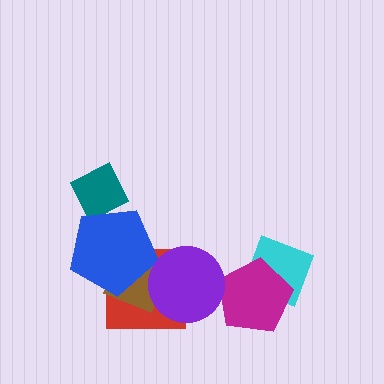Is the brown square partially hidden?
Yes, it is partially covered by another shape.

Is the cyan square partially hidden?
Yes, it is partially covered by another shape.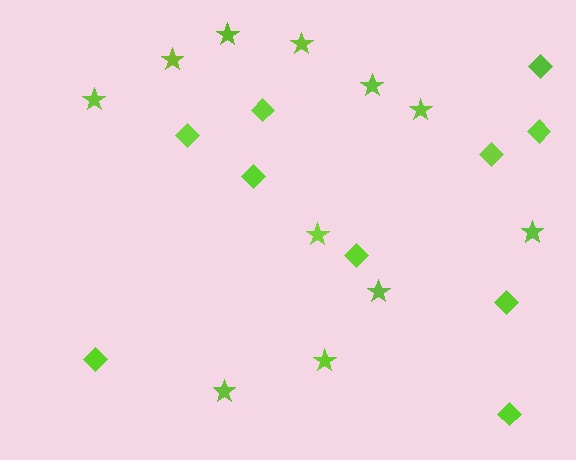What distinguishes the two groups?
There are 2 groups: one group of stars (11) and one group of diamonds (10).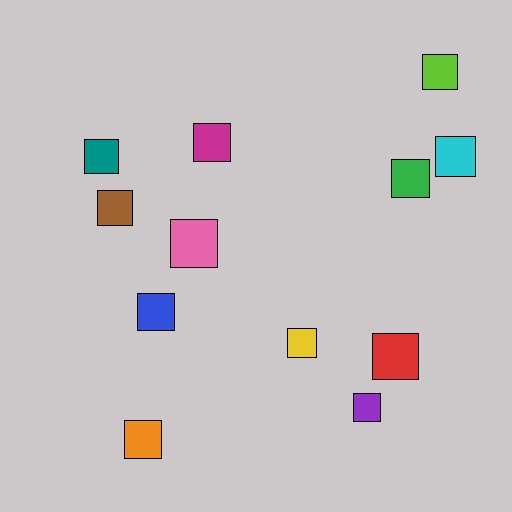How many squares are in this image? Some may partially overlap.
There are 12 squares.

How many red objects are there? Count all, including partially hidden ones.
There is 1 red object.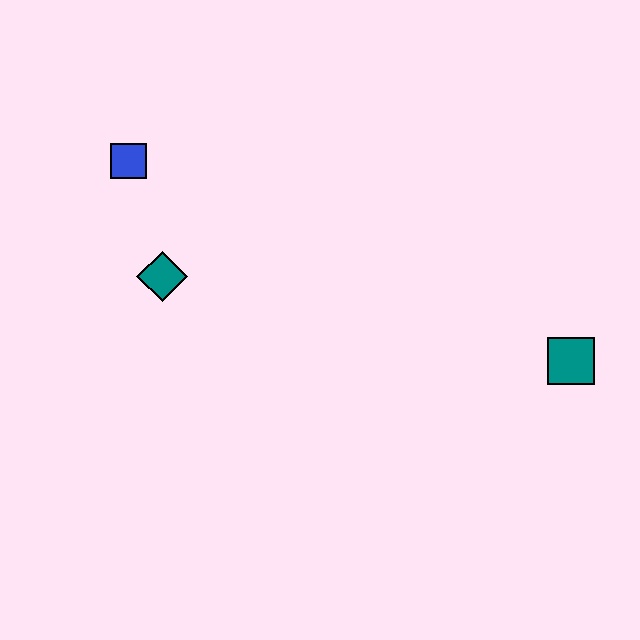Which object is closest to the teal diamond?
The blue square is closest to the teal diamond.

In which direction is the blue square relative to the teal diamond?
The blue square is above the teal diamond.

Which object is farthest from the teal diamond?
The teal square is farthest from the teal diamond.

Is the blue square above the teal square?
Yes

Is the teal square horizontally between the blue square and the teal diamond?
No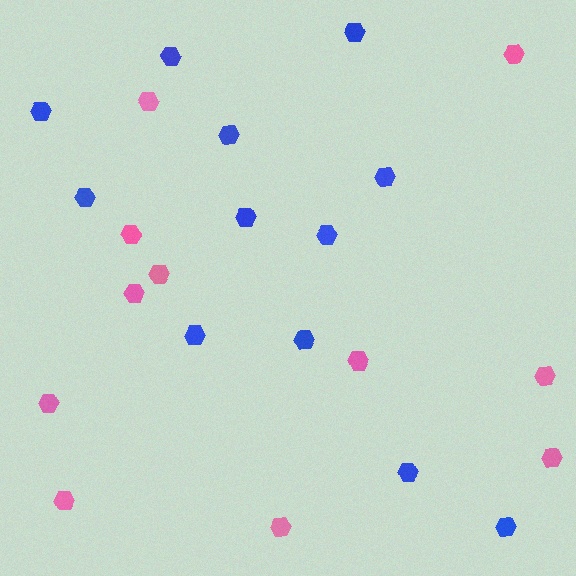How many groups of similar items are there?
There are 2 groups: one group of pink hexagons (11) and one group of blue hexagons (12).